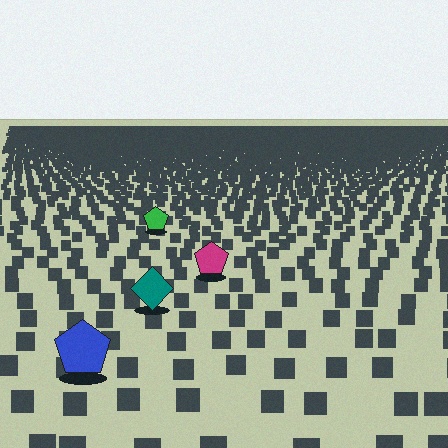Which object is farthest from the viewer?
The green pentagon is farthest from the viewer. It appears smaller and the ground texture around it is denser.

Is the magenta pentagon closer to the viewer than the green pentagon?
Yes. The magenta pentagon is closer — you can tell from the texture gradient: the ground texture is coarser near it.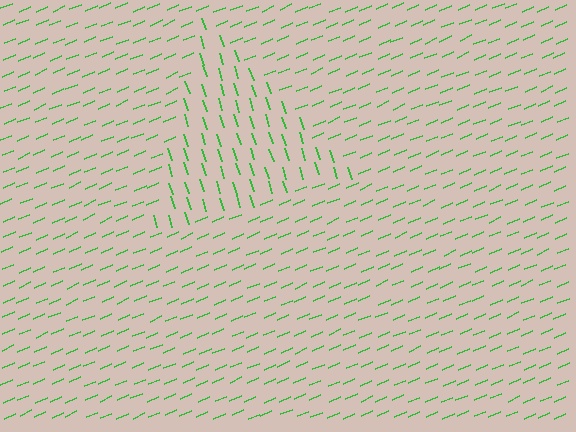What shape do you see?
I see a triangle.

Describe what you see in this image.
The image is filled with small green line segments. A triangle region in the image has lines oriented differently from the surrounding lines, creating a visible texture boundary.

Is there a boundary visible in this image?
Yes, there is a texture boundary formed by a change in line orientation.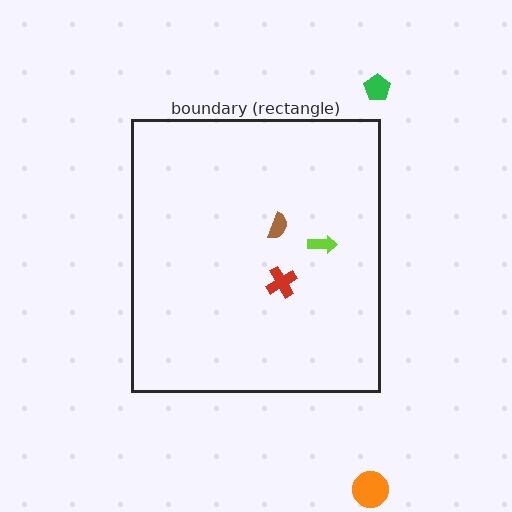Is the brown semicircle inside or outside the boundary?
Inside.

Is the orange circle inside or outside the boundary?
Outside.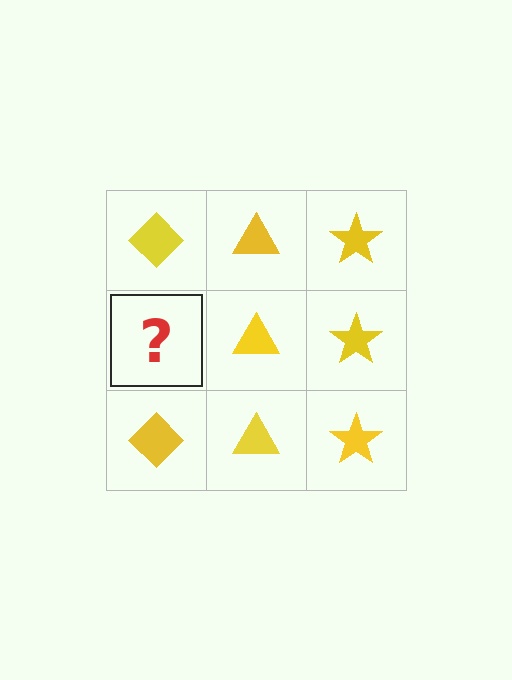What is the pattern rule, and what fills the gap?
The rule is that each column has a consistent shape. The gap should be filled with a yellow diamond.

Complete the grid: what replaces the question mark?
The question mark should be replaced with a yellow diamond.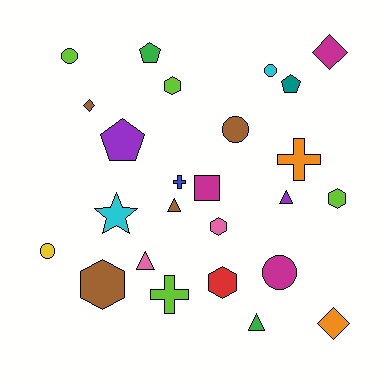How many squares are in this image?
There is 1 square.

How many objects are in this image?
There are 25 objects.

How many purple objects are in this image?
There are 2 purple objects.